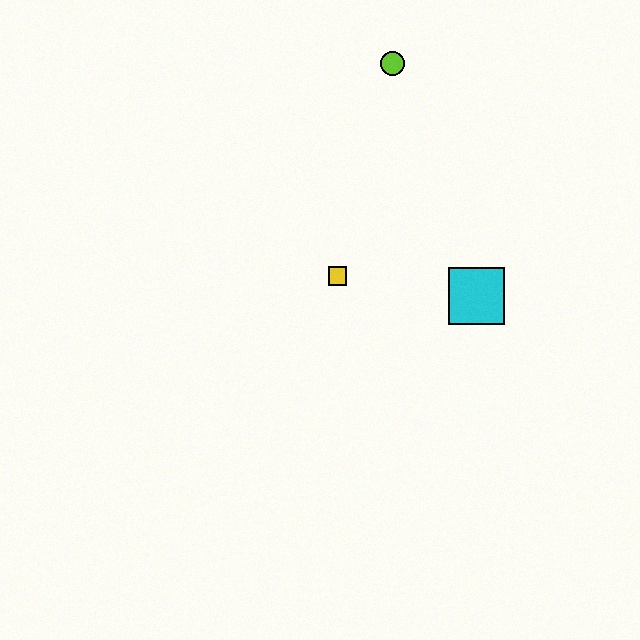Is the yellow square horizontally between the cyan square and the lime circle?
No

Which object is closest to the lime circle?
The yellow square is closest to the lime circle.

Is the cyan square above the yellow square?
No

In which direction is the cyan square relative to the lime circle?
The cyan square is below the lime circle.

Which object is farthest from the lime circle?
The cyan square is farthest from the lime circle.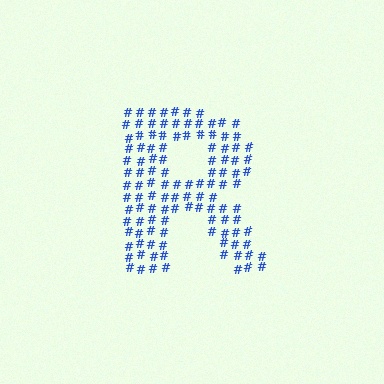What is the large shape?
The large shape is the letter R.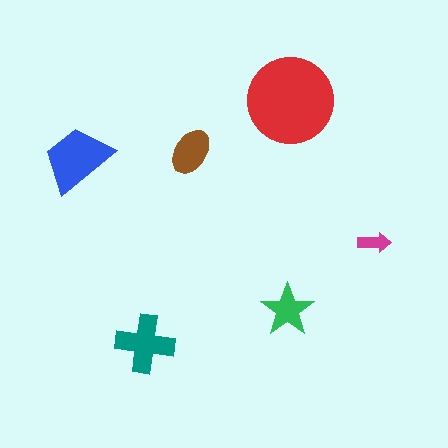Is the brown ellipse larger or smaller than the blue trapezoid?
Smaller.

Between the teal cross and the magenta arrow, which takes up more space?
The teal cross.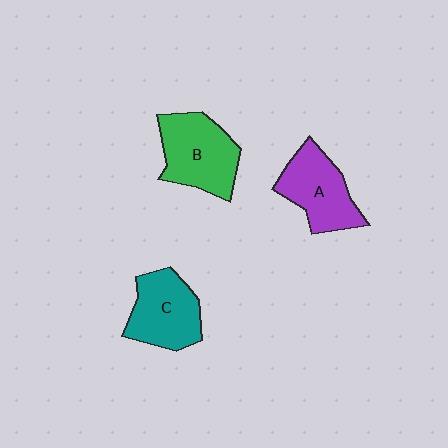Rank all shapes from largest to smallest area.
From largest to smallest: B (green), C (teal), A (purple).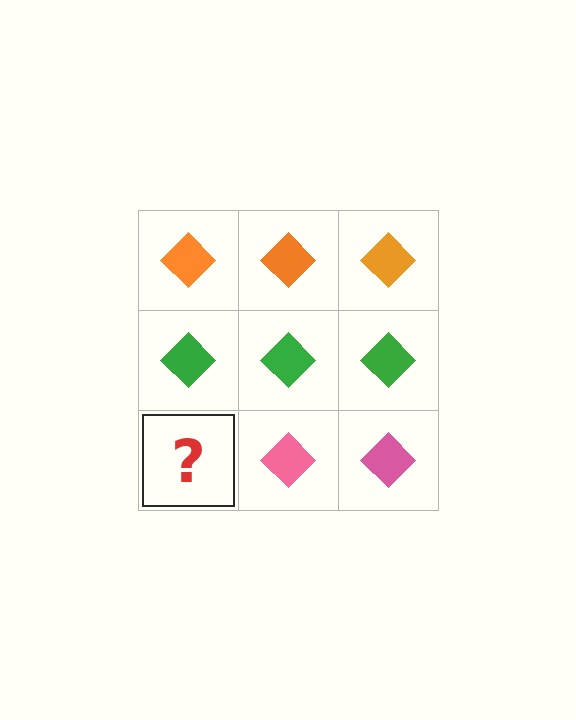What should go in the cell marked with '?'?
The missing cell should contain a pink diamond.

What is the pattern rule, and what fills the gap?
The rule is that each row has a consistent color. The gap should be filled with a pink diamond.